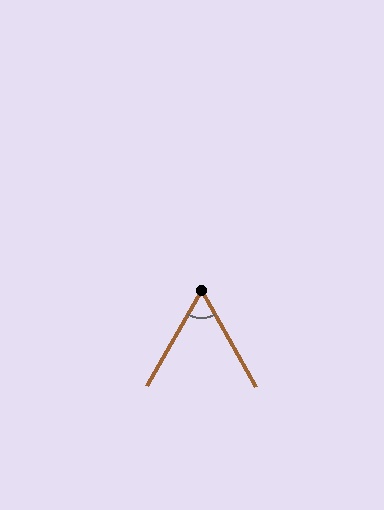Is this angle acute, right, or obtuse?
It is acute.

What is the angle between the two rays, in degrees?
Approximately 59 degrees.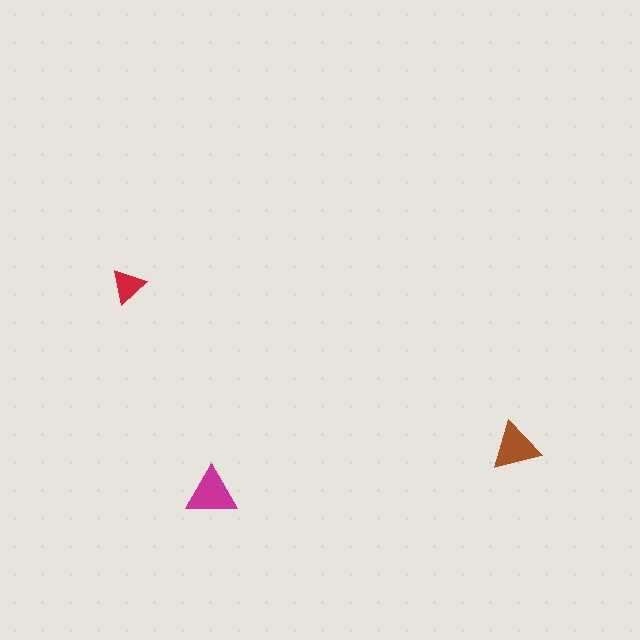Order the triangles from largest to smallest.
the magenta one, the brown one, the red one.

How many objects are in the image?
There are 3 objects in the image.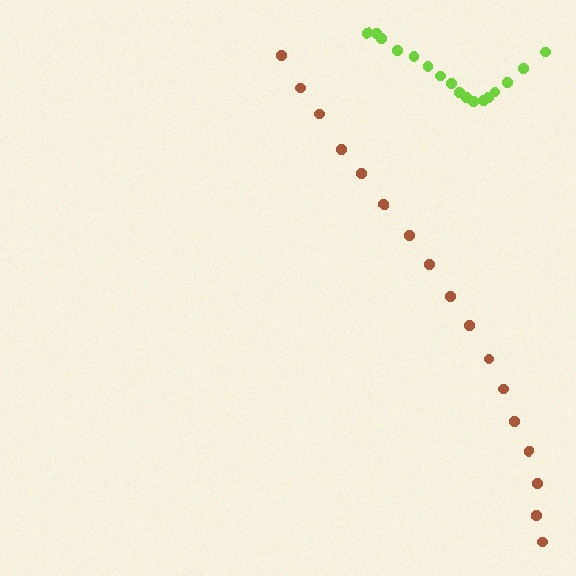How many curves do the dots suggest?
There are 2 distinct paths.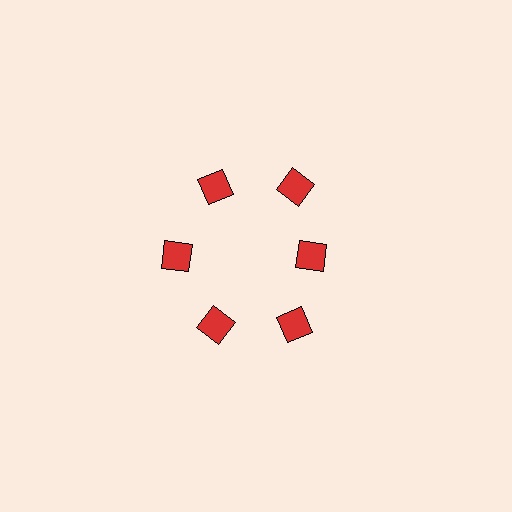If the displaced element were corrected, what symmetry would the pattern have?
It would have 6-fold rotational symmetry — the pattern would map onto itself every 60 degrees.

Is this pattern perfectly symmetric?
No. The 6 red squares are arranged in a ring, but one element near the 3 o'clock position is pulled inward toward the center, breaking the 6-fold rotational symmetry.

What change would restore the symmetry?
The symmetry would be restored by moving it outward, back onto the ring so that all 6 squares sit at equal angles and equal distance from the center.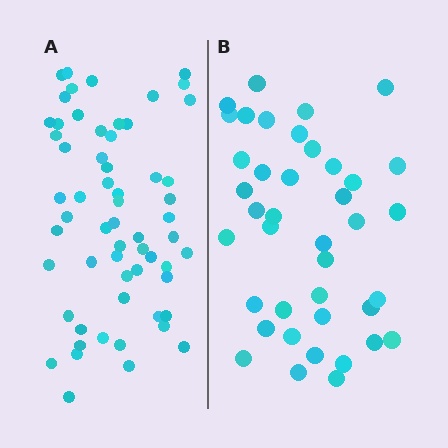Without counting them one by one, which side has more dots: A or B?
Region A (the left region) has more dots.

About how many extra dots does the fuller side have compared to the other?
Region A has approximately 20 more dots than region B.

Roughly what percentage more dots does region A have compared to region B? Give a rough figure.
About 50% more.